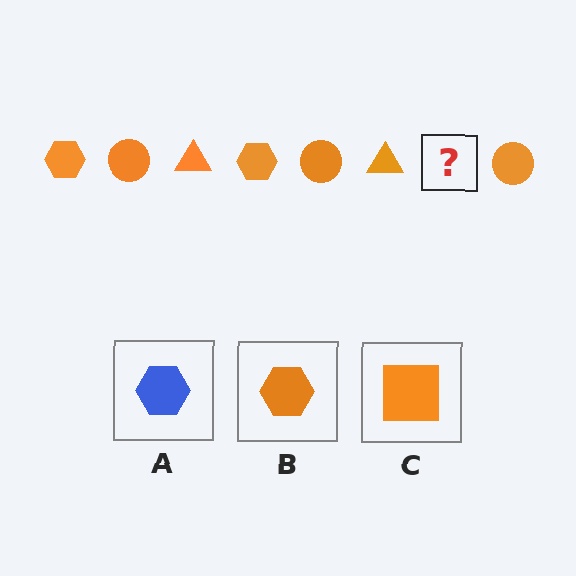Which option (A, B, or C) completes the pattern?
B.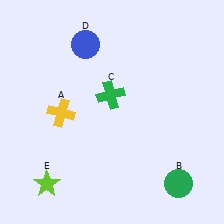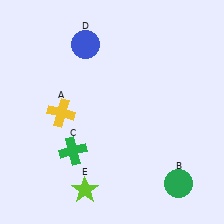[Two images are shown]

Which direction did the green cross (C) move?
The green cross (C) moved down.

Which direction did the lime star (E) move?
The lime star (E) moved right.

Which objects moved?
The objects that moved are: the green cross (C), the lime star (E).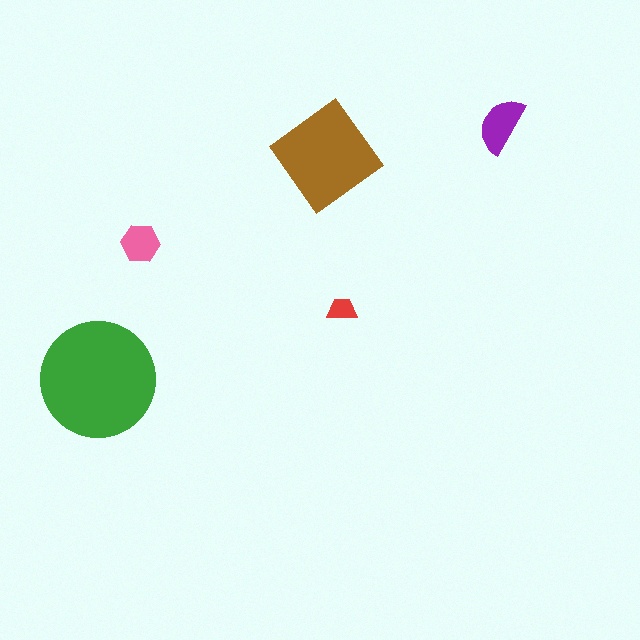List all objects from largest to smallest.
The green circle, the brown diamond, the purple semicircle, the pink hexagon, the red trapezoid.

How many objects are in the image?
There are 5 objects in the image.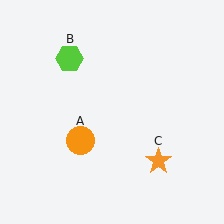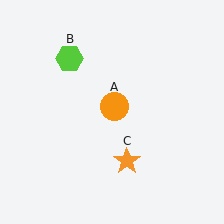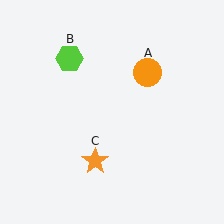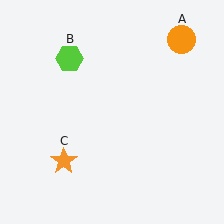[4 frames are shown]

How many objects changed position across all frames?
2 objects changed position: orange circle (object A), orange star (object C).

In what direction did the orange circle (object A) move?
The orange circle (object A) moved up and to the right.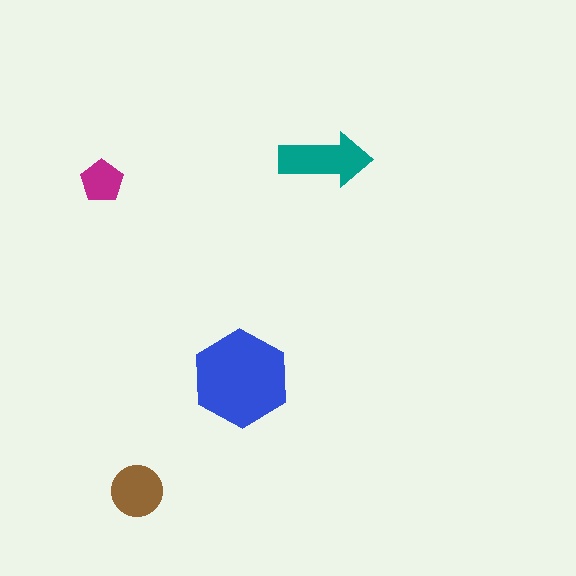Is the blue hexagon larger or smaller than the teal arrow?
Larger.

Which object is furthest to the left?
The magenta pentagon is leftmost.